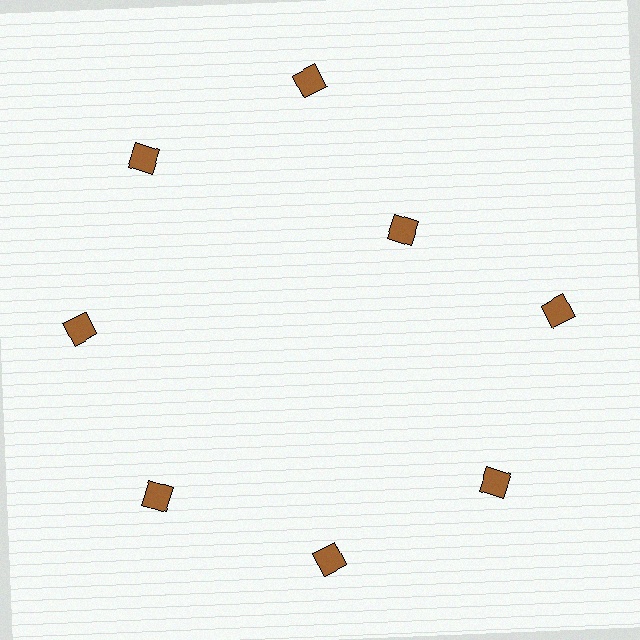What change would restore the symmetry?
The symmetry would be restored by moving it outward, back onto the ring so that all 8 diamonds sit at equal angles and equal distance from the center.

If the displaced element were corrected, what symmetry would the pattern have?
It would have 8-fold rotational symmetry — the pattern would map onto itself every 45 degrees.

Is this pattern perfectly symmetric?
No. The 8 brown diamonds are arranged in a ring, but one element near the 2 o'clock position is pulled inward toward the center, breaking the 8-fold rotational symmetry.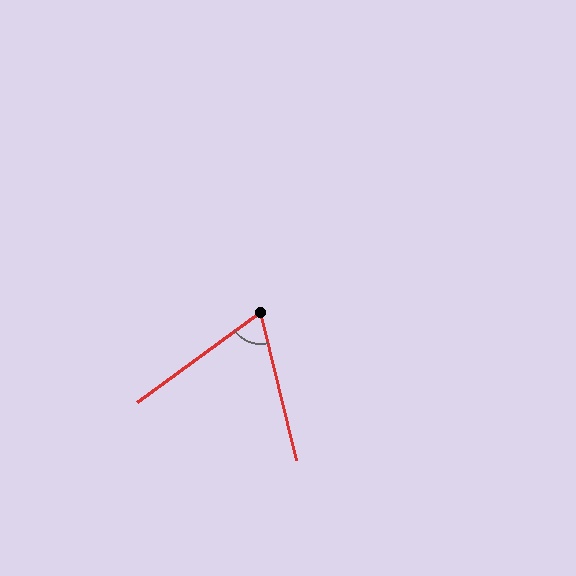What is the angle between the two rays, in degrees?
Approximately 67 degrees.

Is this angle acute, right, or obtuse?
It is acute.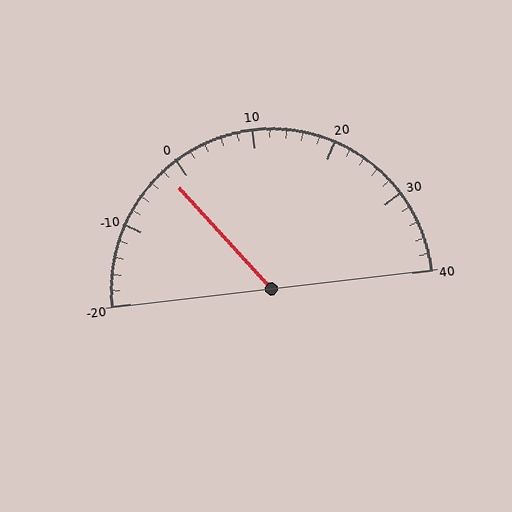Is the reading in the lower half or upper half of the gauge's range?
The reading is in the lower half of the range (-20 to 40).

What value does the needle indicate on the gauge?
The needle indicates approximately -2.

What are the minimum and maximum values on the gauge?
The gauge ranges from -20 to 40.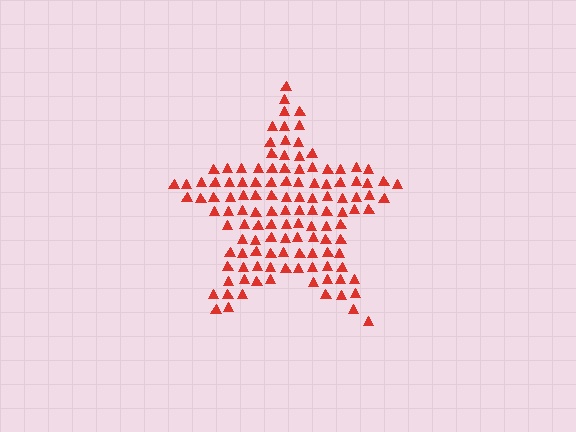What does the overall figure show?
The overall figure shows a star.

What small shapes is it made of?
It is made of small triangles.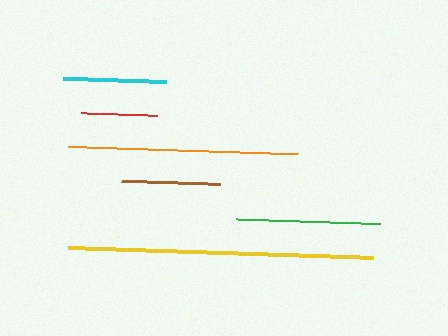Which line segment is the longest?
The yellow line is the longest at approximately 305 pixels.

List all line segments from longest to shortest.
From longest to shortest: yellow, orange, green, cyan, brown, red.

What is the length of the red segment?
The red segment is approximately 77 pixels long.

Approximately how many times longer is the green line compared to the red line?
The green line is approximately 1.9 times the length of the red line.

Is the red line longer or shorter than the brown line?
The brown line is longer than the red line.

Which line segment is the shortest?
The red line is the shortest at approximately 77 pixels.